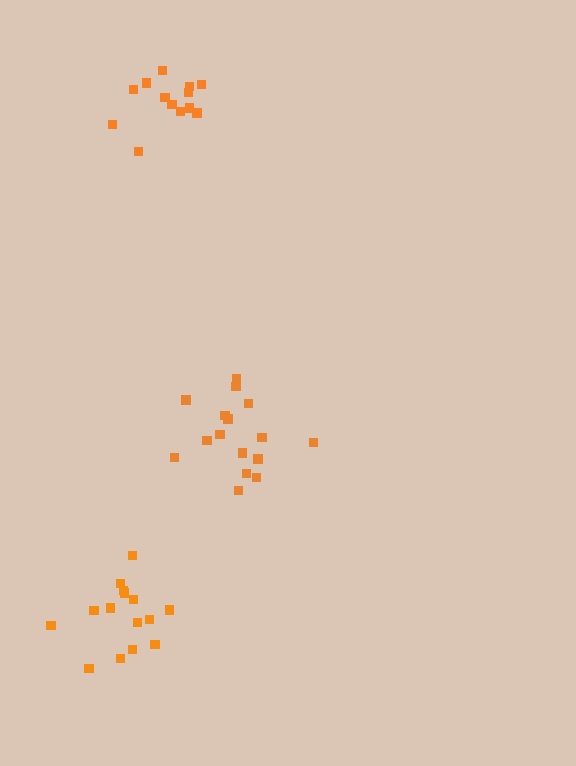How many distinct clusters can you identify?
There are 3 distinct clusters.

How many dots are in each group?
Group 1: 15 dots, Group 2: 17 dots, Group 3: 13 dots (45 total).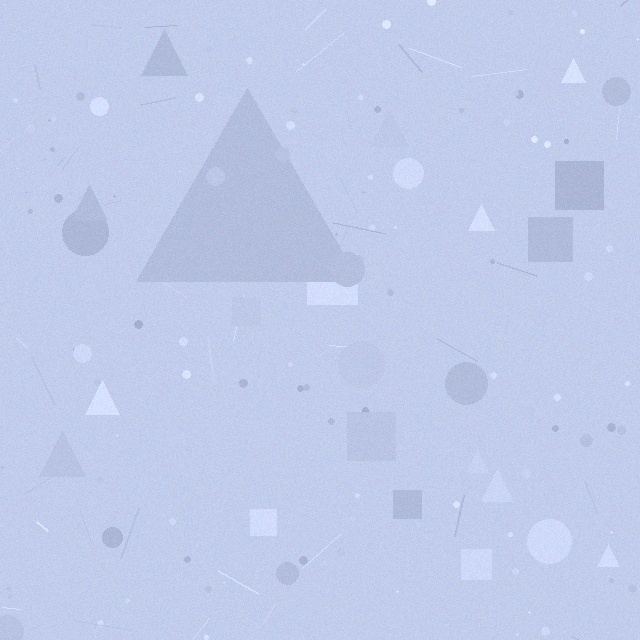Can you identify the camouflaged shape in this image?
The camouflaged shape is a triangle.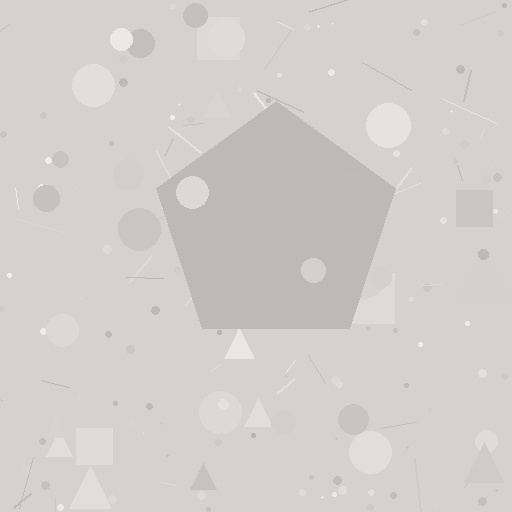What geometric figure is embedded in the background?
A pentagon is embedded in the background.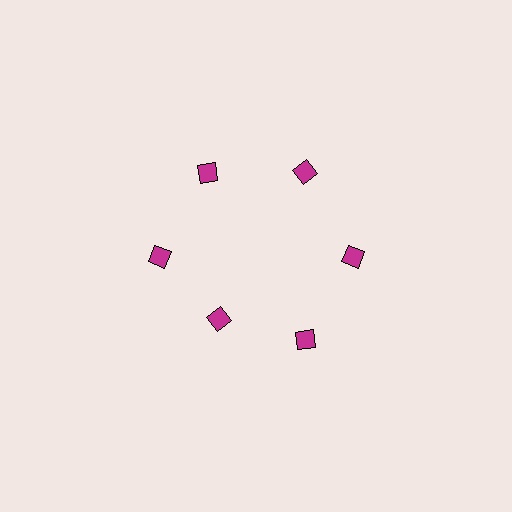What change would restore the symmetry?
The symmetry would be restored by moving it outward, back onto the ring so that all 6 diamonds sit at equal angles and equal distance from the center.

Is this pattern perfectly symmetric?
No. The 6 magenta diamonds are arranged in a ring, but one element near the 7 o'clock position is pulled inward toward the center, breaking the 6-fold rotational symmetry.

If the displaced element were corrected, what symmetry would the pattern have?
It would have 6-fold rotational symmetry — the pattern would map onto itself every 60 degrees.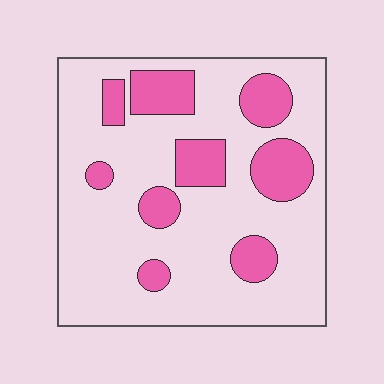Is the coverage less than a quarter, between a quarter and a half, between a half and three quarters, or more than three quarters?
Less than a quarter.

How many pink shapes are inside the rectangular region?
9.